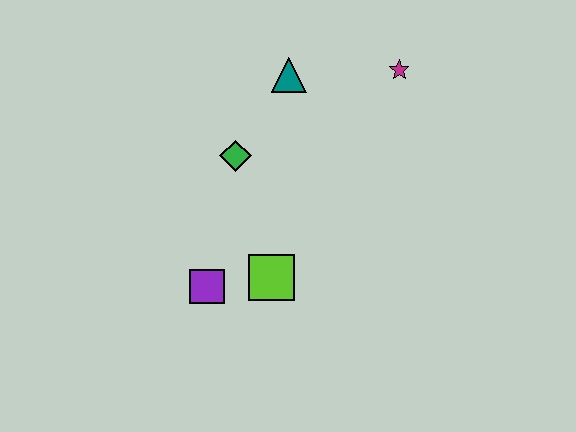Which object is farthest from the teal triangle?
The purple square is farthest from the teal triangle.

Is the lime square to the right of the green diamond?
Yes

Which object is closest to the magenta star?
The teal triangle is closest to the magenta star.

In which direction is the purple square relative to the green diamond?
The purple square is below the green diamond.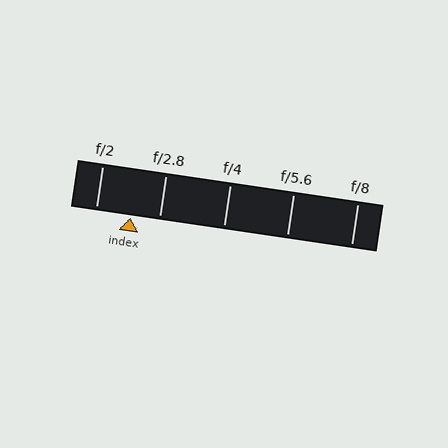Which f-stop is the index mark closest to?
The index mark is closest to f/2.8.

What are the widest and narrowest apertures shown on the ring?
The widest aperture shown is f/2 and the narrowest is f/8.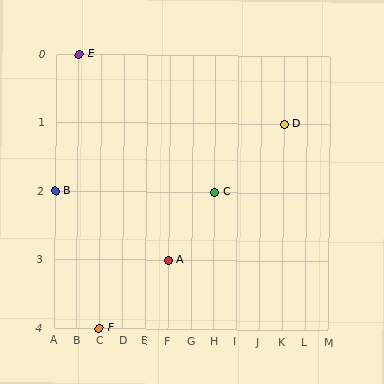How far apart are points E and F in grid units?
Points E and F are 1 column and 4 rows apart (about 4.1 grid units diagonally).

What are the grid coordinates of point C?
Point C is at grid coordinates (H, 2).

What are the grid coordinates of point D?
Point D is at grid coordinates (K, 1).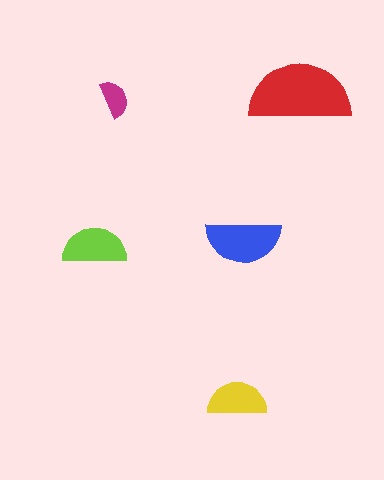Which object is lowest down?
The yellow semicircle is bottommost.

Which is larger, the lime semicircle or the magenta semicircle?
The lime one.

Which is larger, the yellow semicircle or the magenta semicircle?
The yellow one.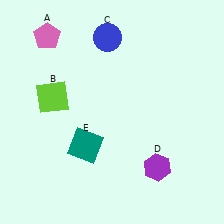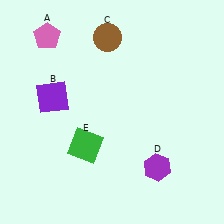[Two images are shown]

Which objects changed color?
B changed from lime to purple. C changed from blue to brown. E changed from teal to green.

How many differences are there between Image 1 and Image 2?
There are 3 differences between the two images.